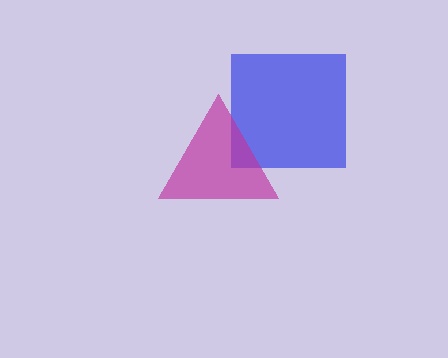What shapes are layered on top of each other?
The layered shapes are: a blue square, a magenta triangle.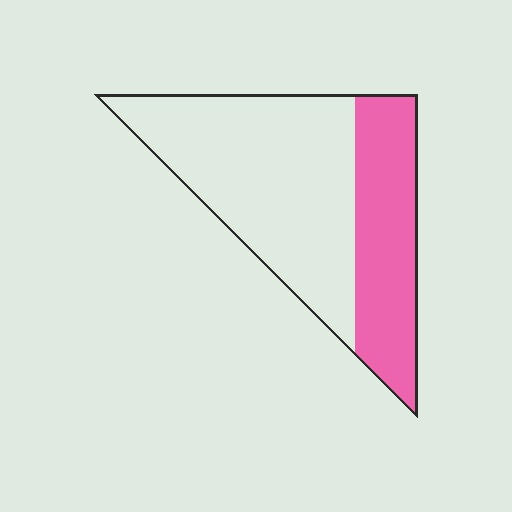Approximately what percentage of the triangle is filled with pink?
Approximately 35%.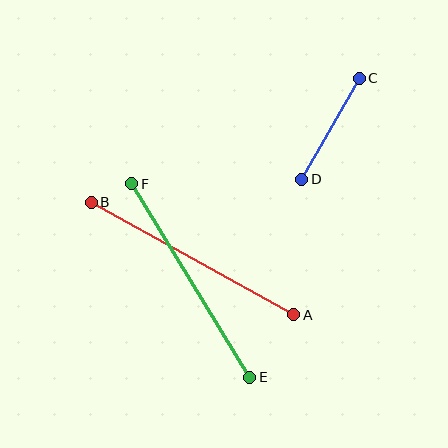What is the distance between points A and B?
The distance is approximately 232 pixels.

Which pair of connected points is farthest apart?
Points A and B are farthest apart.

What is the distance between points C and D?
The distance is approximately 116 pixels.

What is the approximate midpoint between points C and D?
The midpoint is at approximately (331, 129) pixels.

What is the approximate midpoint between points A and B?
The midpoint is at approximately (192, 258) pixels.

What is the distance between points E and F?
The distance is approximately 227 pixels.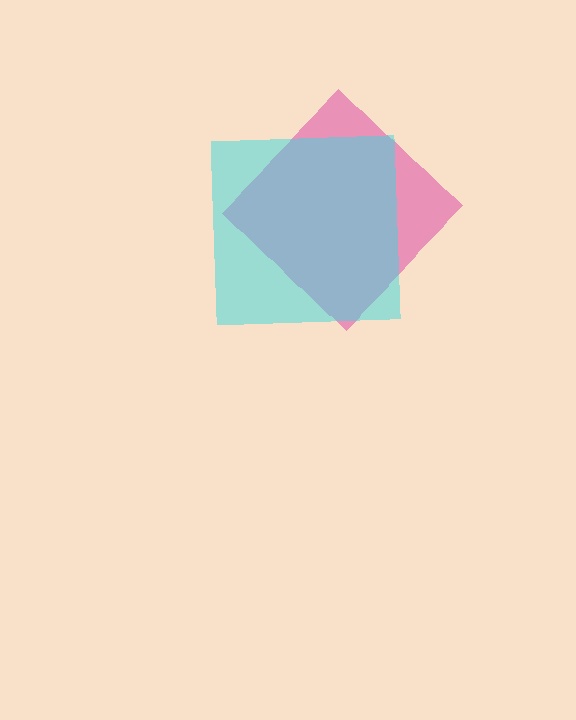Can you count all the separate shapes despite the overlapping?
Yes, there are 2 separate shapes.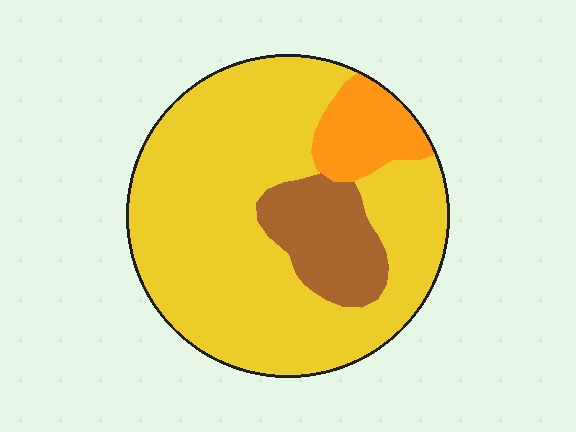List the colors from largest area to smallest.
From largest to smallest: yellow, brown, orange.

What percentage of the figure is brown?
Brown covers about 15% of the figure.